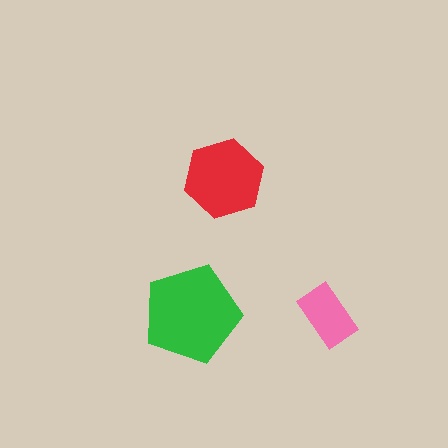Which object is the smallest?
The pink rectangle.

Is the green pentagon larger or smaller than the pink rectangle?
Larger.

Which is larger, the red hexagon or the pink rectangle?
The red hexagon.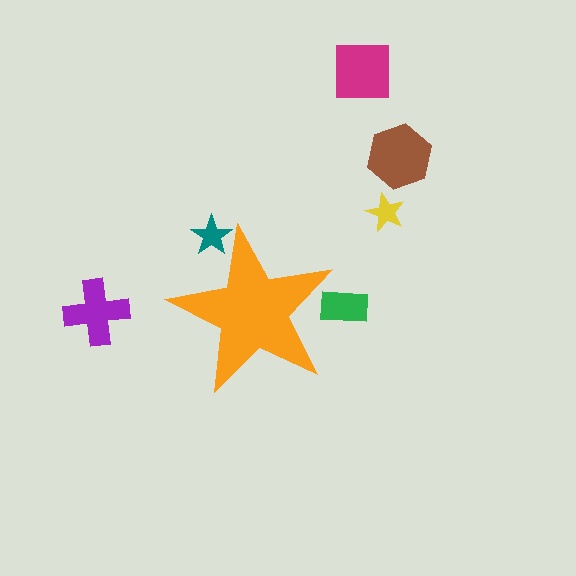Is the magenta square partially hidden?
No, the magenta square is fully visible.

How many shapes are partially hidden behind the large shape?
2 shapes are partially hidden.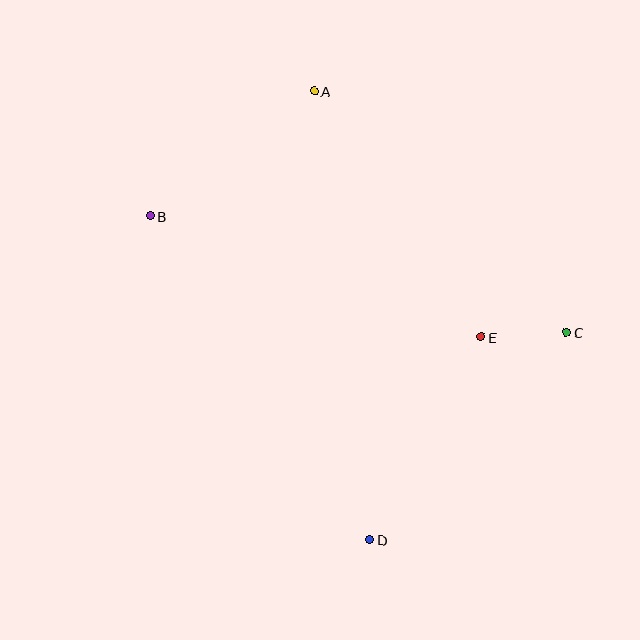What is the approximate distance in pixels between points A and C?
The distance between A and C is approximately 349 pixels.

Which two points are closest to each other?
Points C and E are closest to each other.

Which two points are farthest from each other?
Points A and D are farthest from each other.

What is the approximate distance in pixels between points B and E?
The distance between B and E is approximately 352 pixels.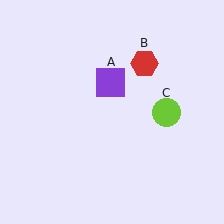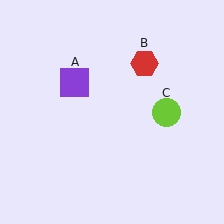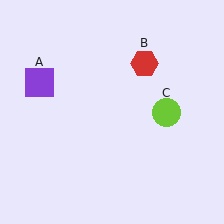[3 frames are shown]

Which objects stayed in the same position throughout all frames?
Red hexagon (object B) and lime circle (object C) remained stationary.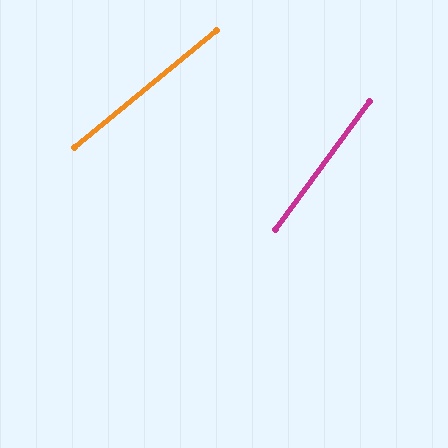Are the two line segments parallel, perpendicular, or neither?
Neither parallel nor perpendicular — they differ by about 14°.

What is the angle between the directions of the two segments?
Approximately 14 degrees.